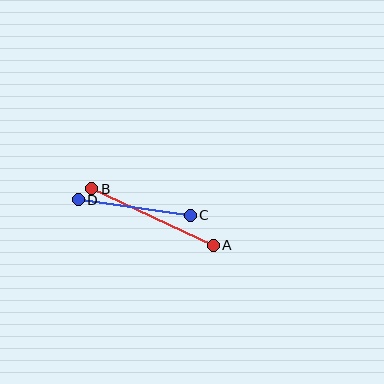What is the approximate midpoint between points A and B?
The midpoint is at approximately (152, 217) pixels.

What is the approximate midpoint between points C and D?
The midpoint is at approximately (134, 208) pixels.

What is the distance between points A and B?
The distance is approximately 134 pixels.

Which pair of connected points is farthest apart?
Points A and B are farthest apart.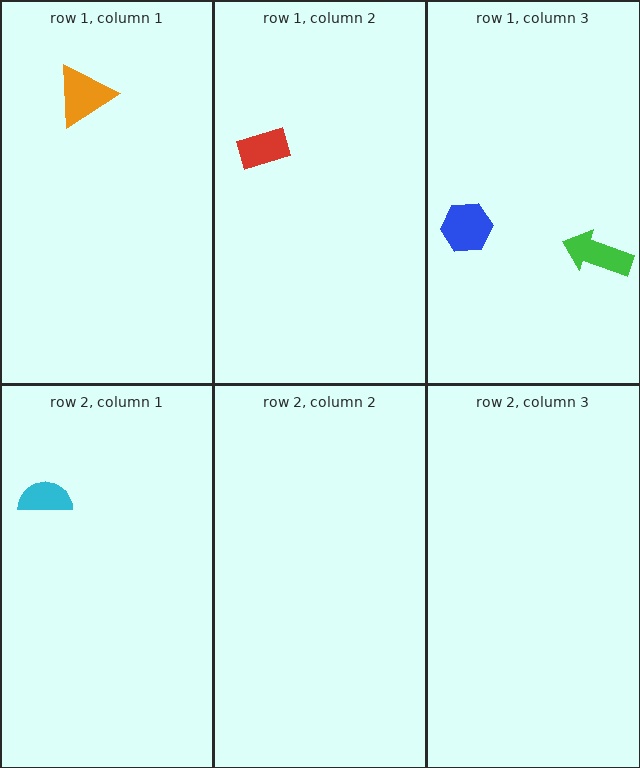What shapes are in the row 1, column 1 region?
The orange triangle.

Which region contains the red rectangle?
The row 1, column 2 region.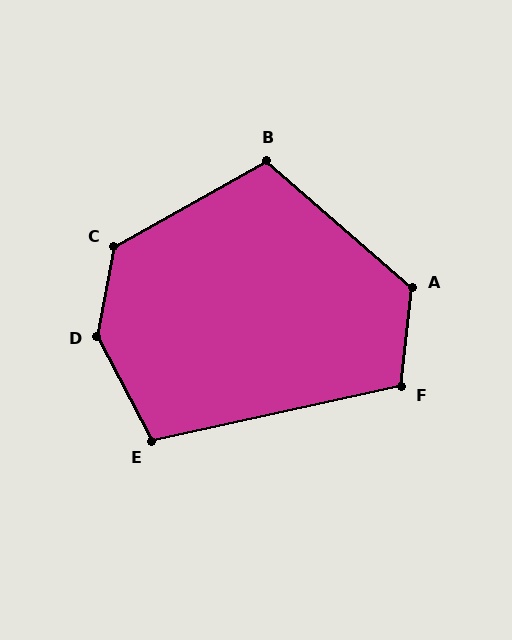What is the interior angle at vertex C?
Approximately 130 degrees (obtuse).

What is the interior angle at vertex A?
Approximately 125 degrees (obtuse).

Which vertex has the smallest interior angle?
E, at approximately 105 degrees.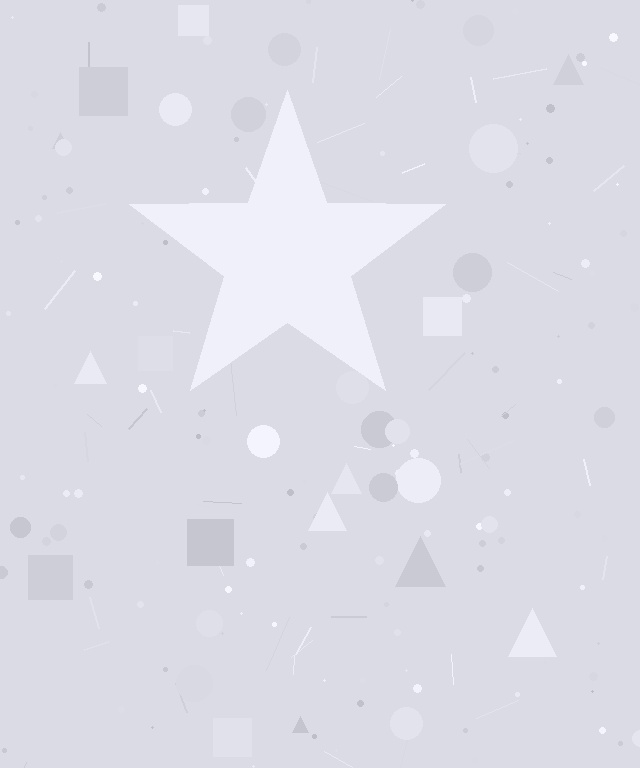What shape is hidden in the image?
A star is hidden in the image.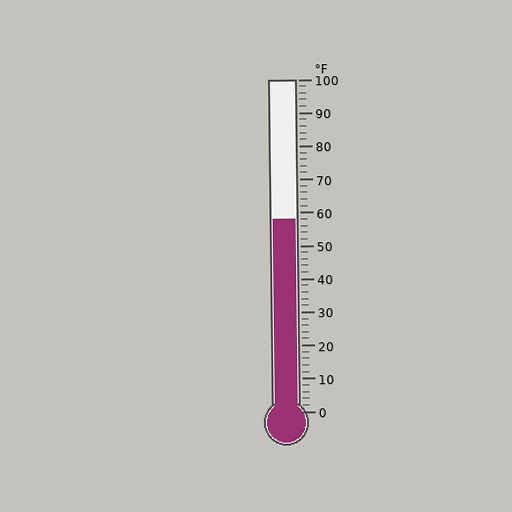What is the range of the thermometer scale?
The thermometer scale ranges from 0°F to 100°F.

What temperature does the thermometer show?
The thermometer shows approximately 58°F.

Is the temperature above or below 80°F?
The temperature is below 80°F.